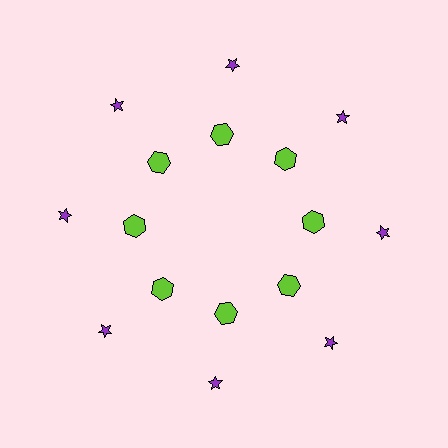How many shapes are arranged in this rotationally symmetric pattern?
There are 16 shapes, arranged in 8 groups of 2.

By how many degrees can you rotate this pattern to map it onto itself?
The pattern maps onto itself every 45 degrees of rotation.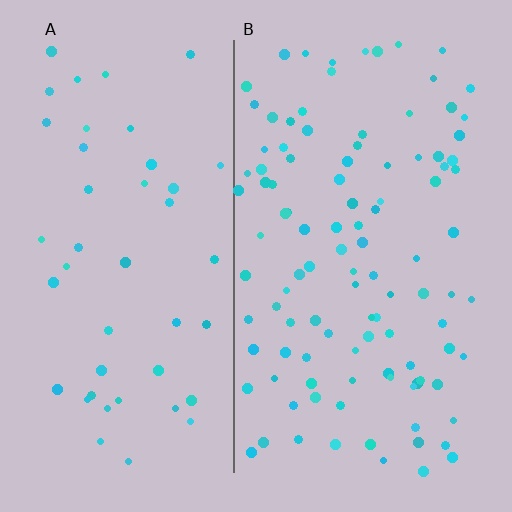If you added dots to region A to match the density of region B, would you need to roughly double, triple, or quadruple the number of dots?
Approximately double.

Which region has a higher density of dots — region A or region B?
B (the right).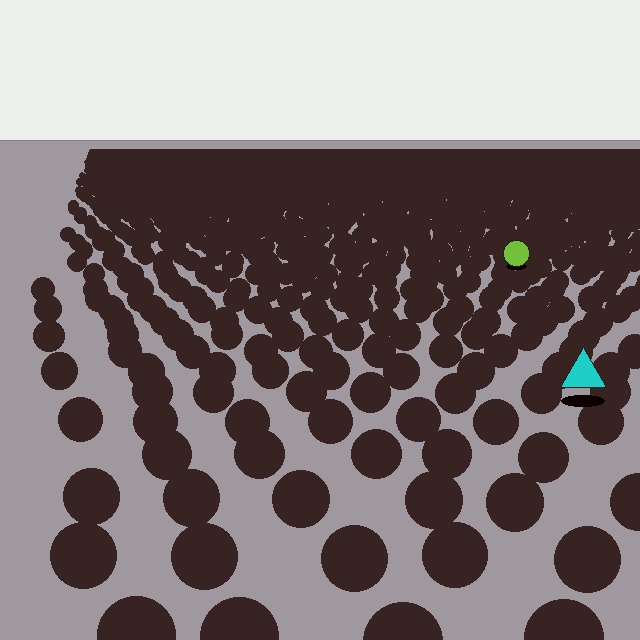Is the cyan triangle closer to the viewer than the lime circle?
Yes. The cyan triangle is closer — you can tell from the texture gradient: the ground texture is coarser near it.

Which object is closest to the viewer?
The cyan triangle is closest. The texture marks near it are larger and more spread out.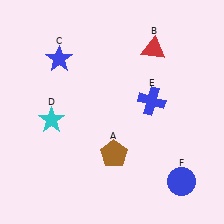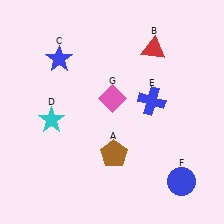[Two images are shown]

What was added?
A pink diamond (G) was added in Image 2.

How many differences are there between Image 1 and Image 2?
There is 1 difference between the two images.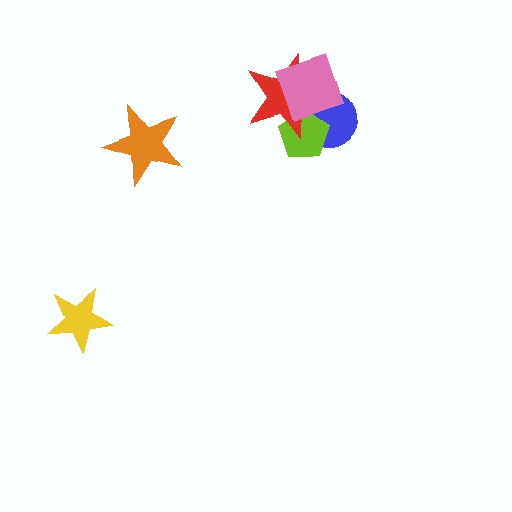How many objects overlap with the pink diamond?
3 objects overlap with the pink diamond.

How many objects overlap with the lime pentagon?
3 objects overlap with the lime pentagon.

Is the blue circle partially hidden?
Yes, it is partially covered by another shape.